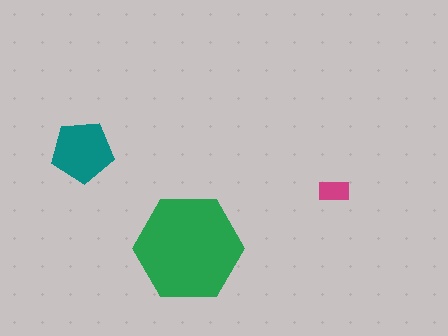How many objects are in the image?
There are 3 objects in the image.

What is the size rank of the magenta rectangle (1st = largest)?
3rd.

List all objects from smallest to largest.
The magenta rectangle, the teal pentagon, the green hexagon.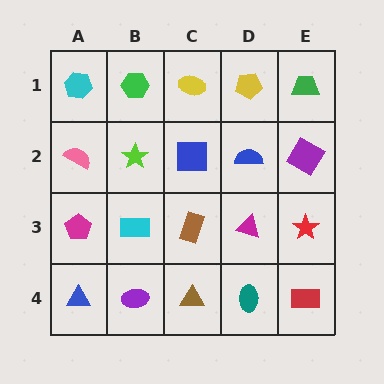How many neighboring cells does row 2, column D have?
4.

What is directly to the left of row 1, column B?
A cyan hexagon.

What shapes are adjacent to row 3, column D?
A blue semicircle (row 2, column D), a teal ellipse (row 4, column D), a brown rectangle (row 3, column C), a red star (row 3, column E).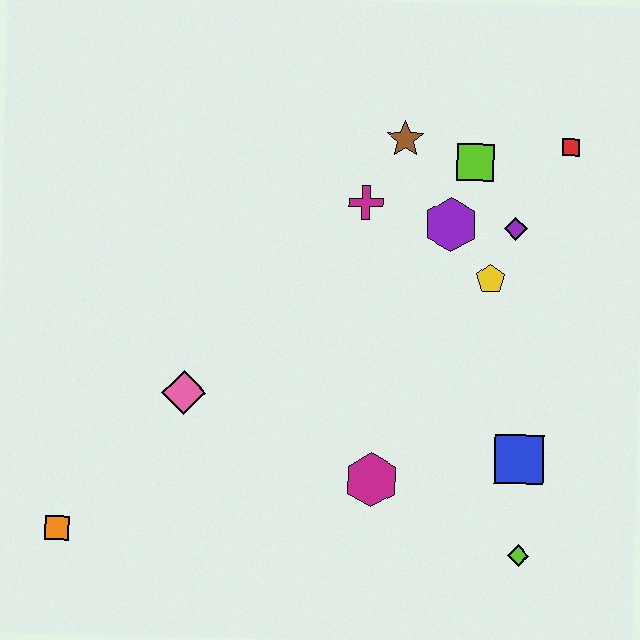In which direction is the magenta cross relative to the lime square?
The magenta cross is to the left of the lime square.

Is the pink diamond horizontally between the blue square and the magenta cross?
No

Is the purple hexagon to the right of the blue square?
No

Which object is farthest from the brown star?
The orange square is farthest from the brown star.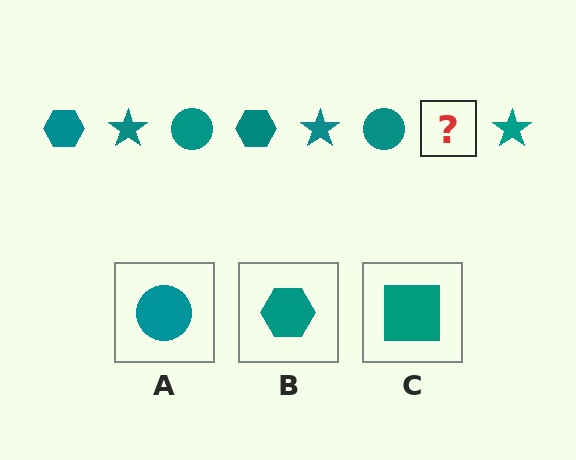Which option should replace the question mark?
Option B.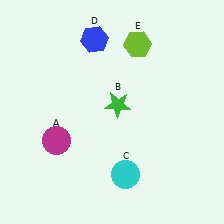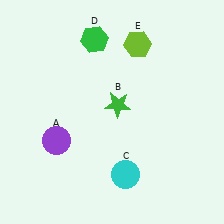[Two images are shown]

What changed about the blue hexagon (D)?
In Image 1, D is blue. In Image 2, it changed to green.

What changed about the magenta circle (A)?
In Image 1, A is magenta. In Image 2, it changed to purple.